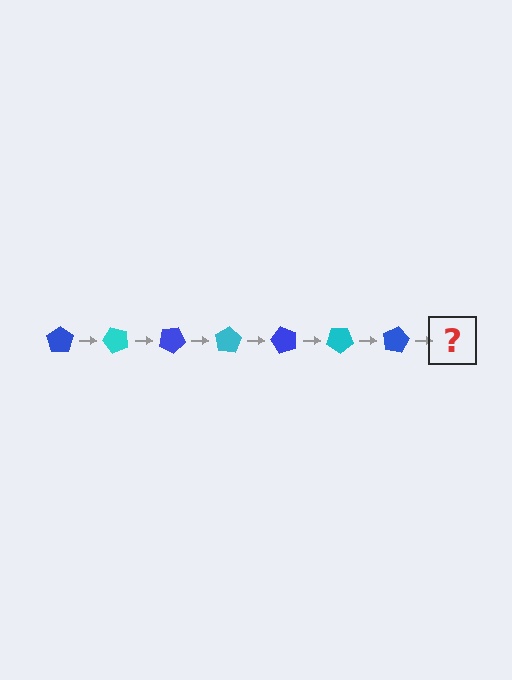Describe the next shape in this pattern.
It should be a cyan pentagon, rotated 350 degrees from the start.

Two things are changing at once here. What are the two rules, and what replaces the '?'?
The two rules are that it rotates 50 degrees each step and the color cycles through blue and cyan. The '?' should be a cyan pentagon, rotated 350 degrees from the start.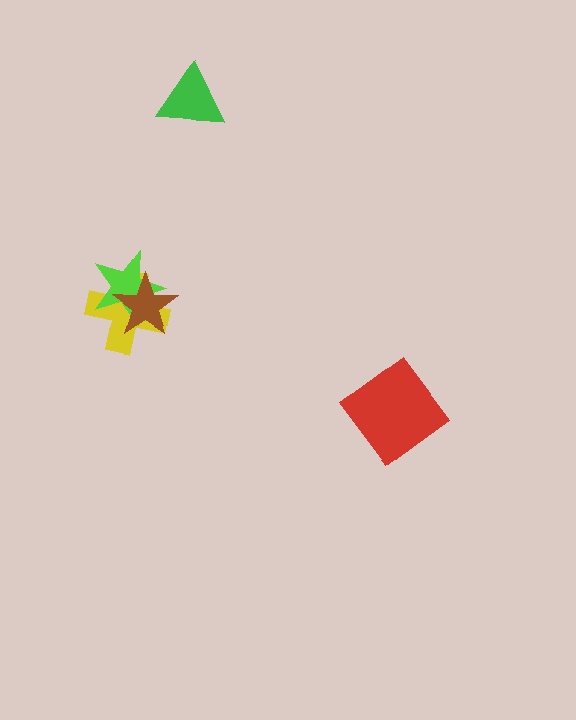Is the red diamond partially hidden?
No, no other shape covers it.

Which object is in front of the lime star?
The brown star is in front of the lime star.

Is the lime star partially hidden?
Yes, it is partially covered by another shape.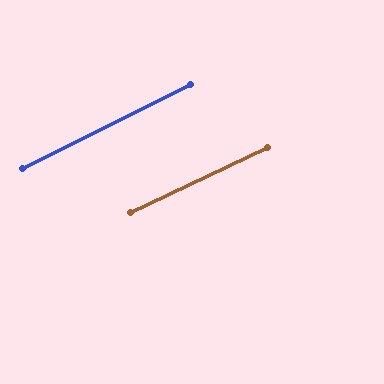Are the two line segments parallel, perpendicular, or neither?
Parallel — their directions differ by only 1.5°.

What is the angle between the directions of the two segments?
Approximately 1 degree.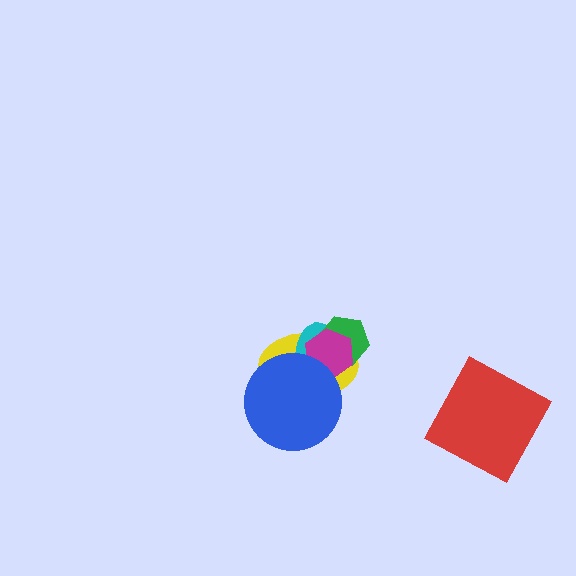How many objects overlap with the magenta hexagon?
4 objects overlap with the magenta hexagon.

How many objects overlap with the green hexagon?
3 objects overlap with the green hexagon.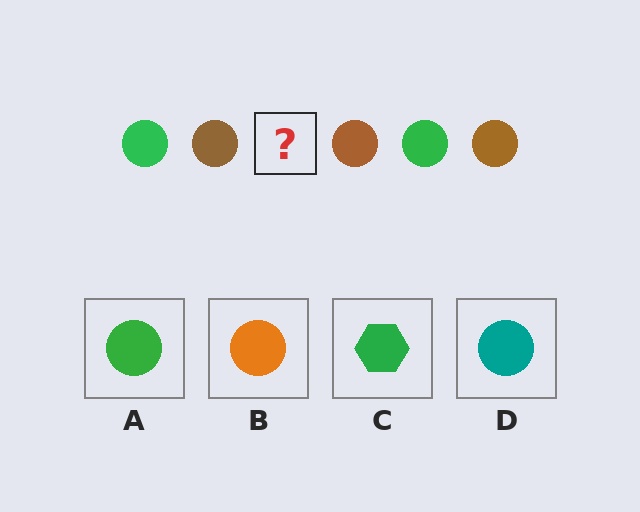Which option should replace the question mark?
Option A.